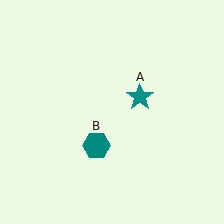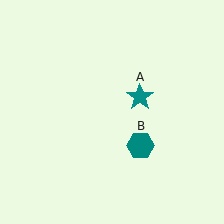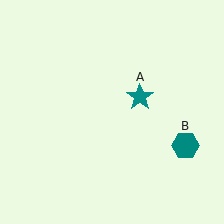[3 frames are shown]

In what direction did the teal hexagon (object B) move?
The teal hexagon (object B) moved right.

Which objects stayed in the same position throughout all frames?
Teal star (object A) remained stationary.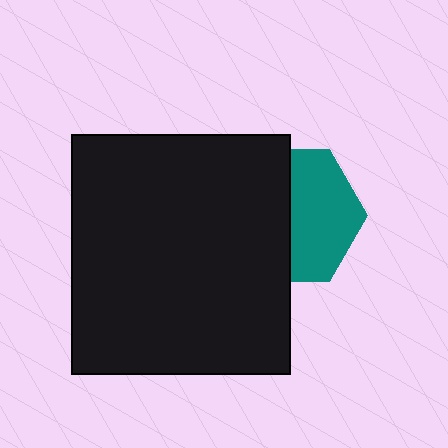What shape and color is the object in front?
The object in front is a black rectangle.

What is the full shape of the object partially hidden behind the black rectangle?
The partially hidden object is a teal hexagon.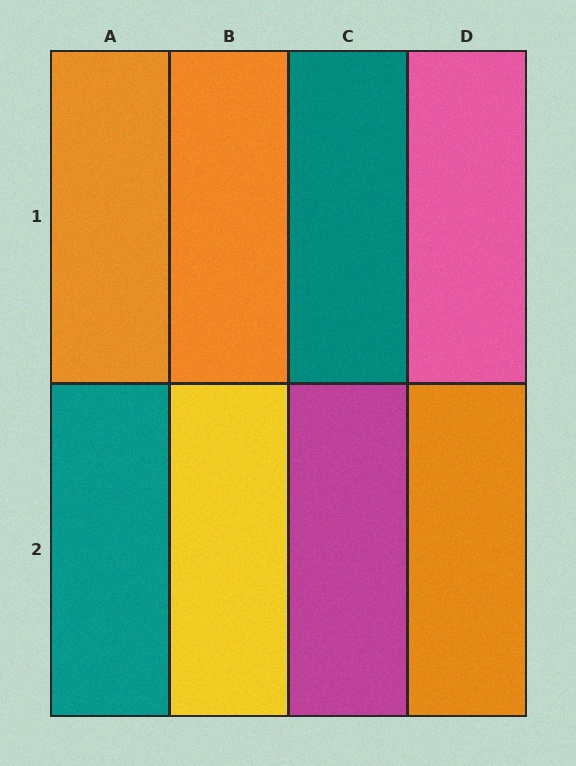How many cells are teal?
2 cells are teal.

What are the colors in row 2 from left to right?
Teal, yellow, magenta, orange.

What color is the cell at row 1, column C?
Teal.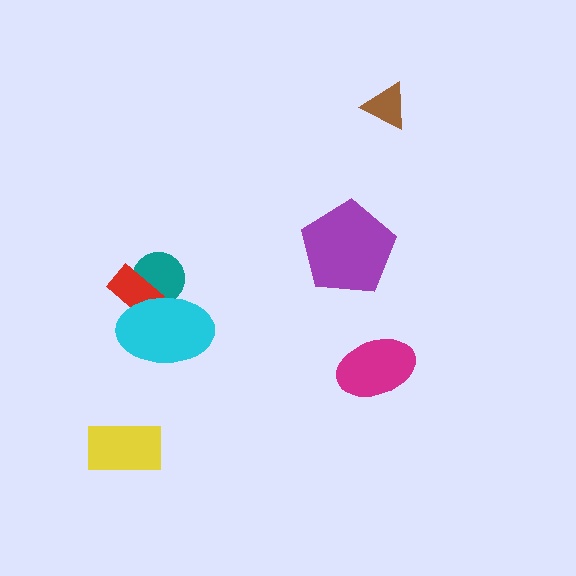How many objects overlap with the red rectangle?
2 objects overlap with the red rectangle.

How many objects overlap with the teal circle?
2 objects overlap with the teal circle.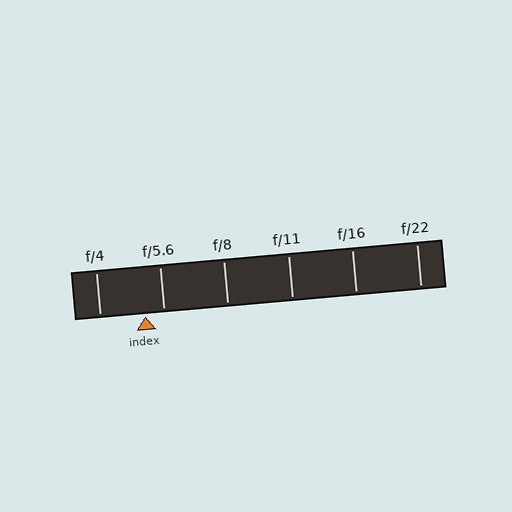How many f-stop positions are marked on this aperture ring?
There are 6 f-stop positions marked.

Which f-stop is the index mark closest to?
The index mark is closest to f/5.6.